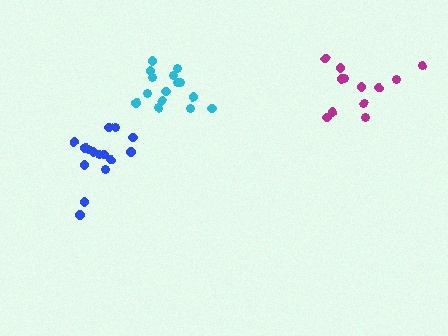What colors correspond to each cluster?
The clusters are colored: blue, magenta, cyan.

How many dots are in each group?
Group 1: 15 dots, Group 2: 12 dots, Group 3: 15 dots (42 total).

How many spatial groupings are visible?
There are 3 spatial groupings.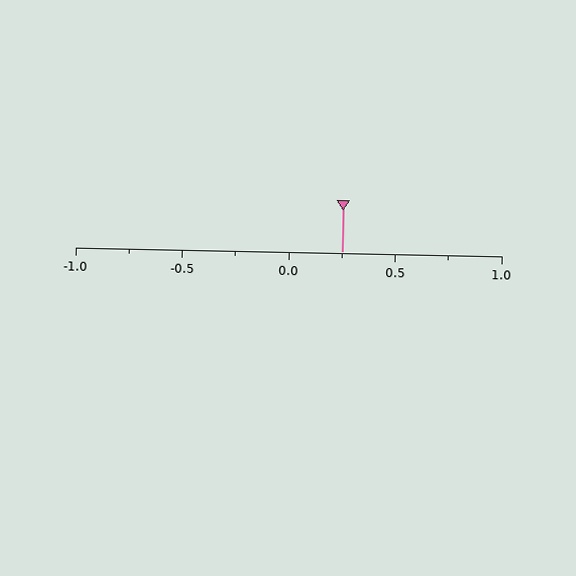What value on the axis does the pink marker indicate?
The marker indicates approximately 0.25.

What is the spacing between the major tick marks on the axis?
The major ticks are spaced 0.5 apart.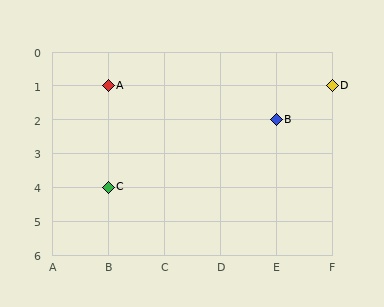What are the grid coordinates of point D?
Point D is at grid coordinates (F, 1).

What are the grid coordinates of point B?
Point B is at grid coordinates (E, 2).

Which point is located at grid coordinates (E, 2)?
Point B is at (E, 2).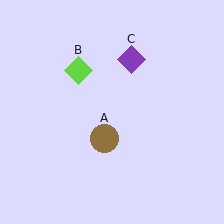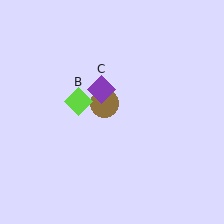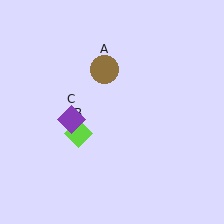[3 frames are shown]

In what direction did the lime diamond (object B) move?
The lime diamond (object B) moved down.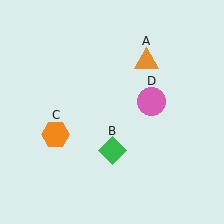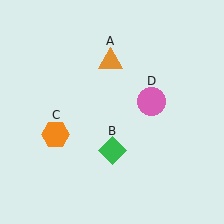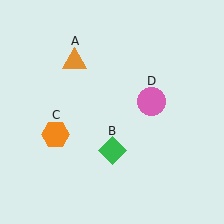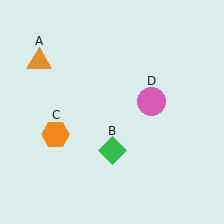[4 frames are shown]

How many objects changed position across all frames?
1 object changed position: orange triangle (object A).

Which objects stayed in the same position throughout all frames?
Green diamond (object B) and orange hexagon (object C) and pink circle (object D) remained stationary.